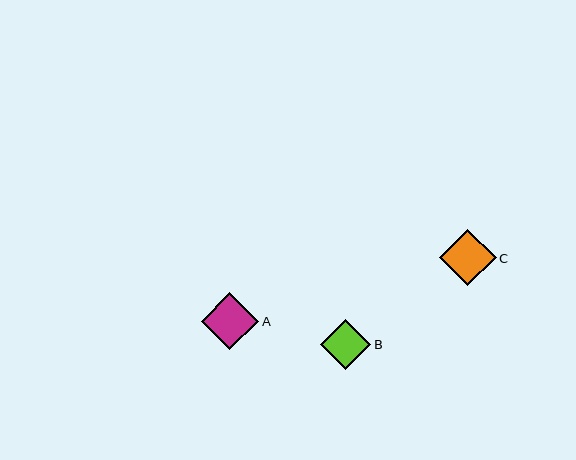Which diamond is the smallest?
Diamond B is the smallest with a size of approximately 50 pixels.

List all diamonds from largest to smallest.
From largest to smallest: A, C, B.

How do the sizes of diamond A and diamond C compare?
Diamond A and diamond C are approximately the same size.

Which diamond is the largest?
Diamond A is the largest with a size of approximately 58 pixels.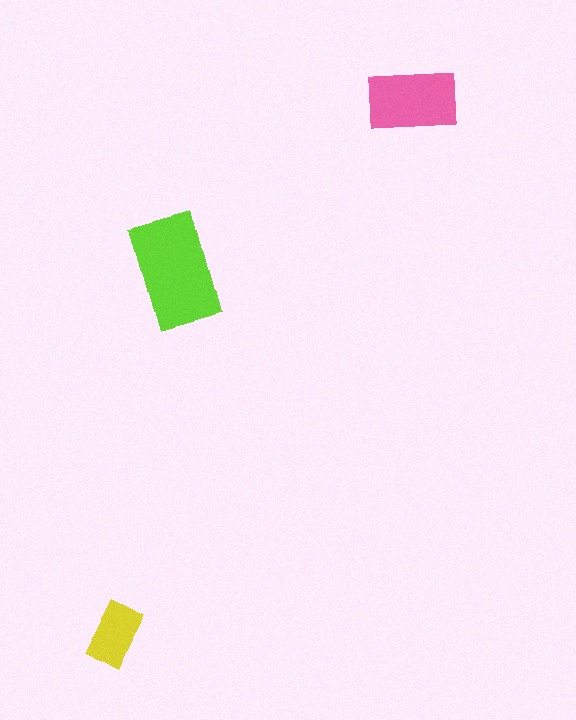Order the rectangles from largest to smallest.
the lime one, the pink one, the yellow one.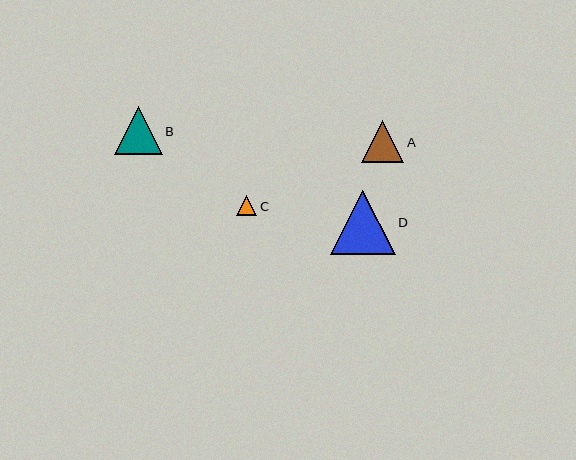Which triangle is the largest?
Triangle D is the largest with a size of approximately 65 pixels.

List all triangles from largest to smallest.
From largest to smallest: D, B, A, C.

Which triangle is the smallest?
Triangle C is the smallest with a size of approximately 20 pixels.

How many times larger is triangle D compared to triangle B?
Triangle D is approximately 1.3 times the size of triangle B.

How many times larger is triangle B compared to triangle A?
Triangle B is approximately 1.1 times the size of triangle A.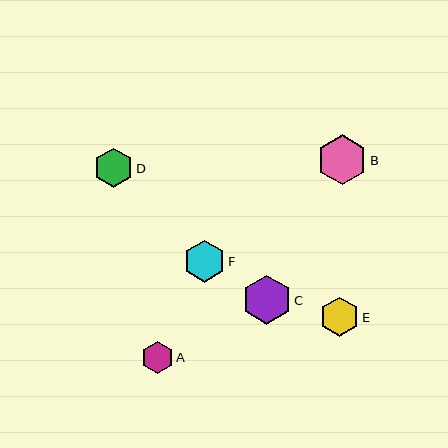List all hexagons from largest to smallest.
From largest to smallest: B, C, F, D, E, A.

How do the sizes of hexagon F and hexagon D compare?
Hexagon F and hexagon D are approximately the same size.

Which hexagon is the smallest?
Hexagon A is the smallest with a size of approximately 32 pixels.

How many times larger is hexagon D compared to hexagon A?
Hexagon D is approximately 1.2 times the size of hexagon A.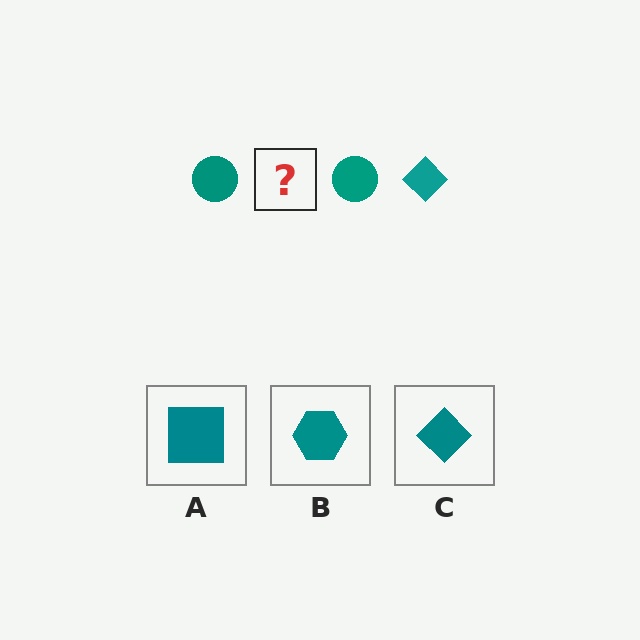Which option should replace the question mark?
Option C.